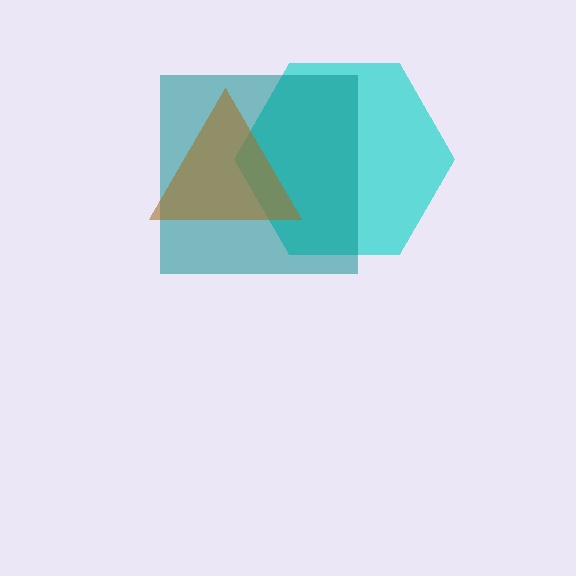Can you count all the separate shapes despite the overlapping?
Yes, there are 3 separate shapes.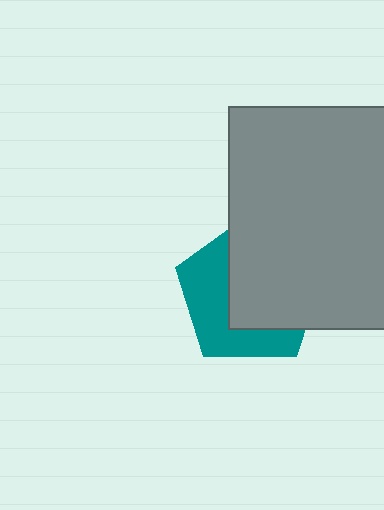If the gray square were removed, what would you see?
You would see the complete teal pentagon.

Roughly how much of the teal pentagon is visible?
A small part of it is visible (roughly 43%).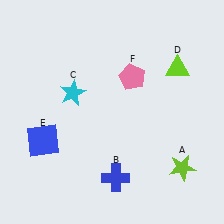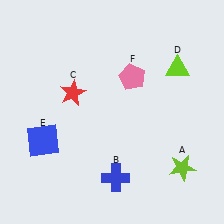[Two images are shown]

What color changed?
The star (C) changed from cyan in Image 1 to red in Image 2.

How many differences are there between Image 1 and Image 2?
There is 1 difference between the two images.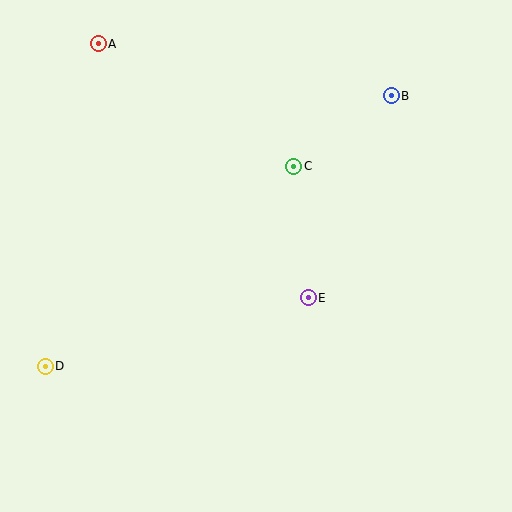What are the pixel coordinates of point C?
Point C is at (294, 166).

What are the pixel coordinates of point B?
Point B is at (391, 96).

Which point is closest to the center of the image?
Point E at (308, 298) is closest to the center.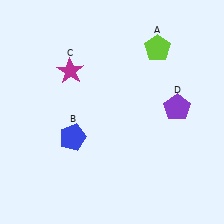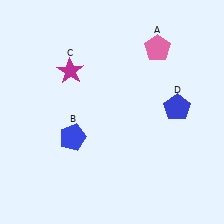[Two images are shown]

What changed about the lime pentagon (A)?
In Image 1, A is lime. In Image 2, it changed to pink.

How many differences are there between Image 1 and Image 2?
There are 2 differences between the two images.